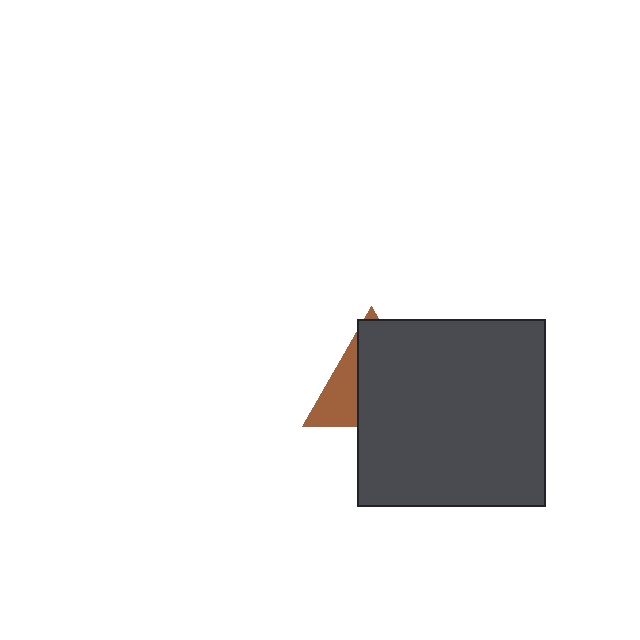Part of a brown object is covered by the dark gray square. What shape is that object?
It is a triangle.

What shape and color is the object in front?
The object in front is a dark gray square.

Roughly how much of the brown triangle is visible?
A small part of it is visible (roughly 33%).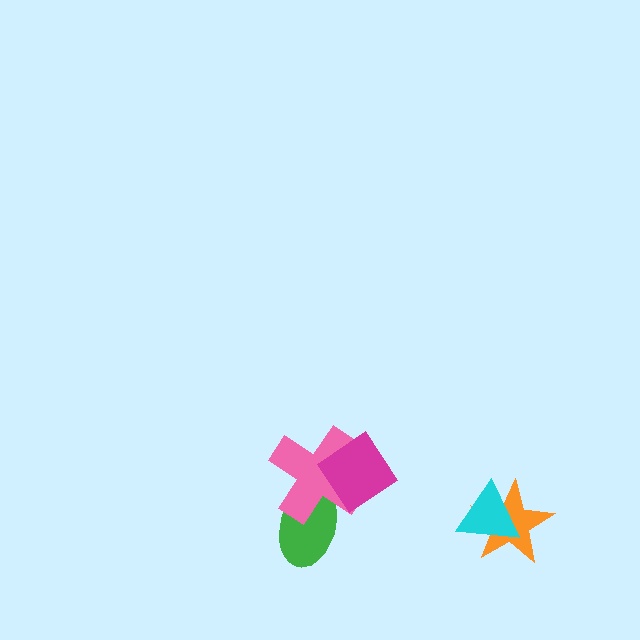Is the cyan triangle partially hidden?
No, no other shape covers it.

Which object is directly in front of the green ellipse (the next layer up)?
The pink cross is directly in front of the green ellipse.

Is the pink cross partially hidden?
Yes, it is partially covered by another shape.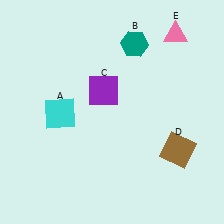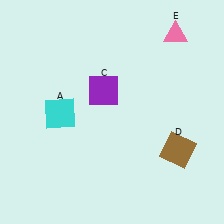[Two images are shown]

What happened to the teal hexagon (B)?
The teal hexagon (B) was removed in Image 2. It was in the top-right area of Image 1.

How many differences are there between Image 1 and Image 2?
There is 1 difference between the two images.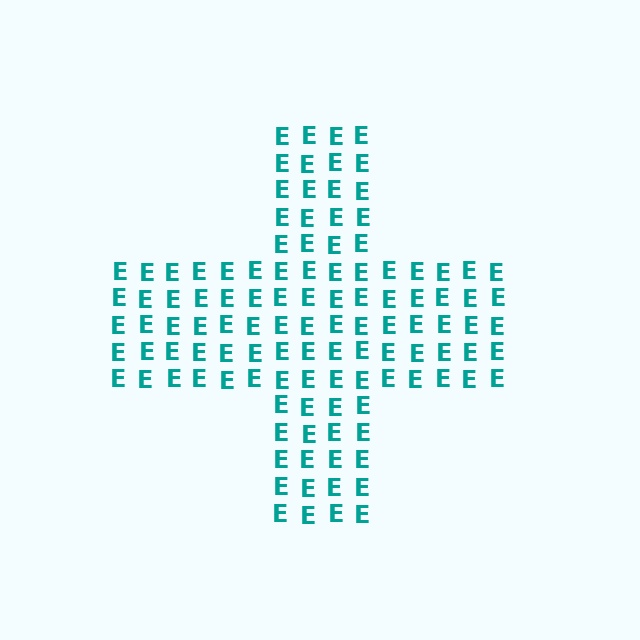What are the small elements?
The small elements are letter E's.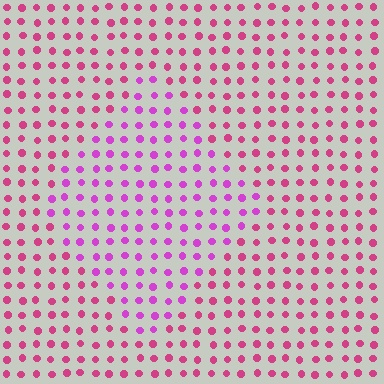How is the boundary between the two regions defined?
The boundary is defined purely by a slight shift in hue (about 31 degrees). Spacing, size, and orientation are identical on both sides.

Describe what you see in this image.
The image is filled with small magenta elements in a uniform arrangement. A diamond-shaped region is visible where the elements are tinted to a slightly different hue, forming a subtle color boundary.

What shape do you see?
I see a diamond.